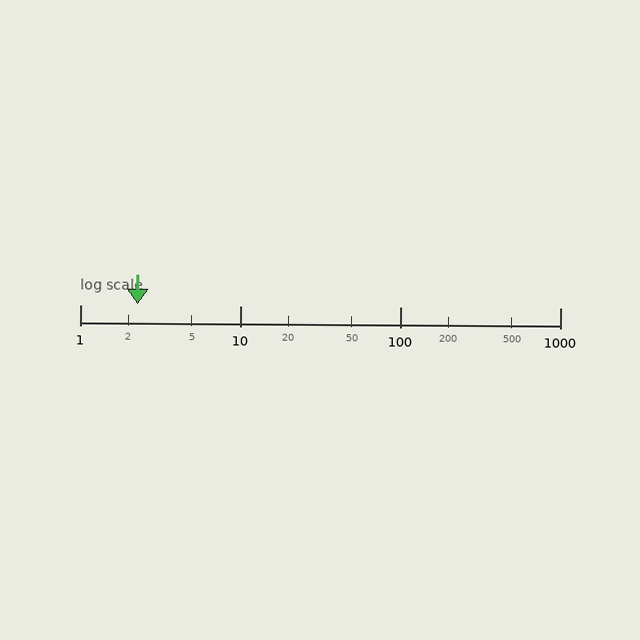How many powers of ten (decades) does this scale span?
The scale spans 3 decades, from 1 to 1000.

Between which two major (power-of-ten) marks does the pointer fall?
The pointer is between 1 and 10.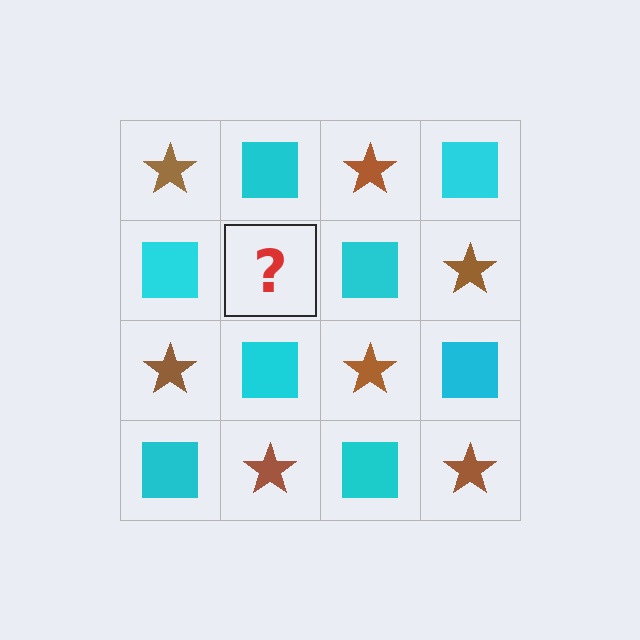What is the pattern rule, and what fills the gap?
The rule is that it alternates brown star and cyan square in a checkerboard pattern. The gap should be filled with a brown star.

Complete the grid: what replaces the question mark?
The question mark should be replaced with a brown star.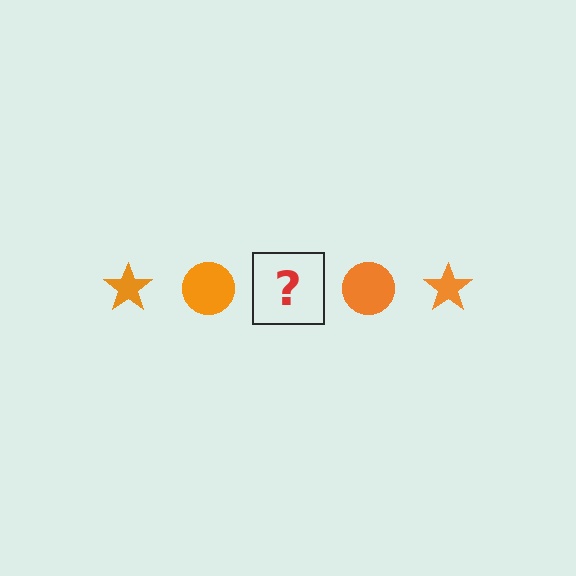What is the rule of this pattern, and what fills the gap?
The rule is that the pattern cycles through star, circle shapes in orange. The gap should be filled with an orange star.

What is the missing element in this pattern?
The missing element is an orange star.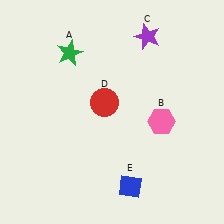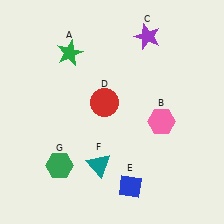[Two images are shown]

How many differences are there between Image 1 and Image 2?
There are 2 differences between the two images.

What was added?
A teal triangle (F), a green hexagon (G) were added in Image 2.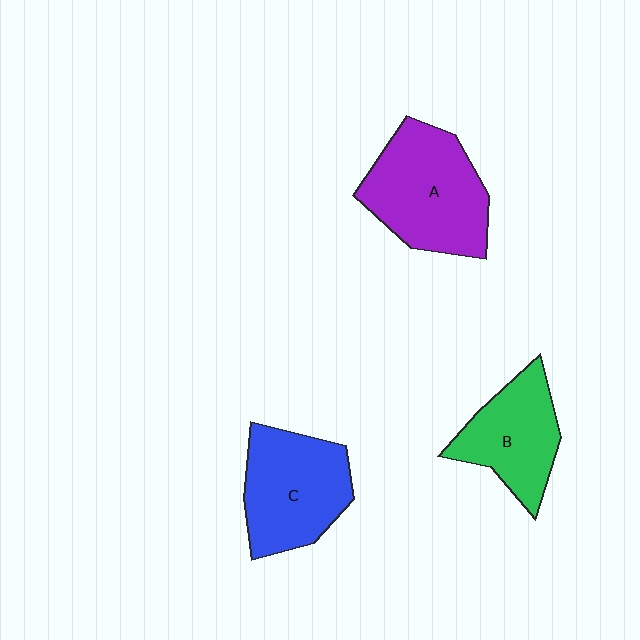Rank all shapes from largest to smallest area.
From largest to smallest: A (purple), C (blue), B (green).